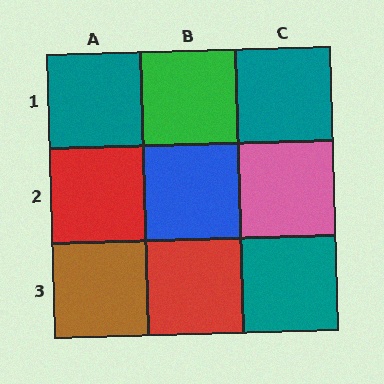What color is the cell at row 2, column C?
Pink.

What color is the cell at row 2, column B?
Blue.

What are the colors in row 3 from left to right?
Brown, red, teal.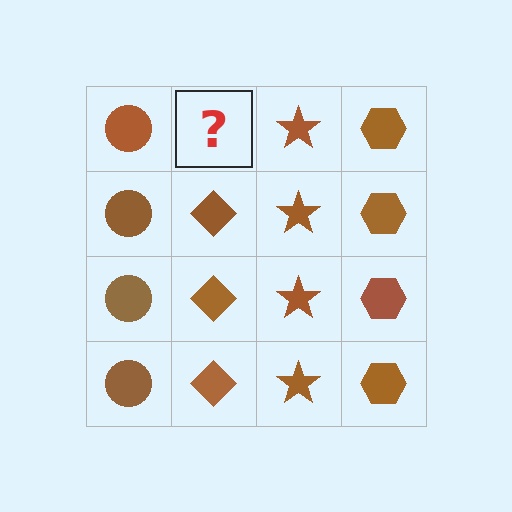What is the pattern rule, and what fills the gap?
The rule is that each column has a consistent shape. The gap should be filled with a brown diamond.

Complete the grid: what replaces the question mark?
The question mark should be replaced with a brown diamond.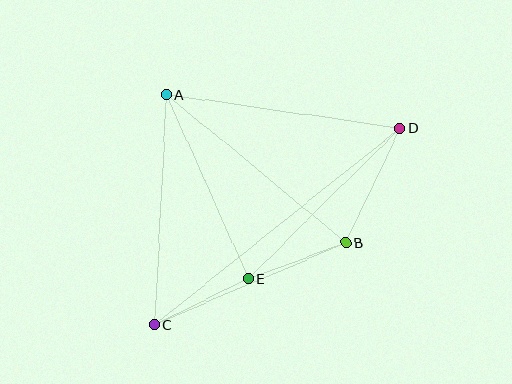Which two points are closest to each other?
Points B and E are closest to each other.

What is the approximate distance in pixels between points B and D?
The distance between B and D is approximately 127 pixels.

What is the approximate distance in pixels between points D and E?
The distance between D and E is approximately 214 pixels.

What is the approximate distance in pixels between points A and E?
The distance between A and E is approximately 202 pixels.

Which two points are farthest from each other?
Points C and D are farthest from each other.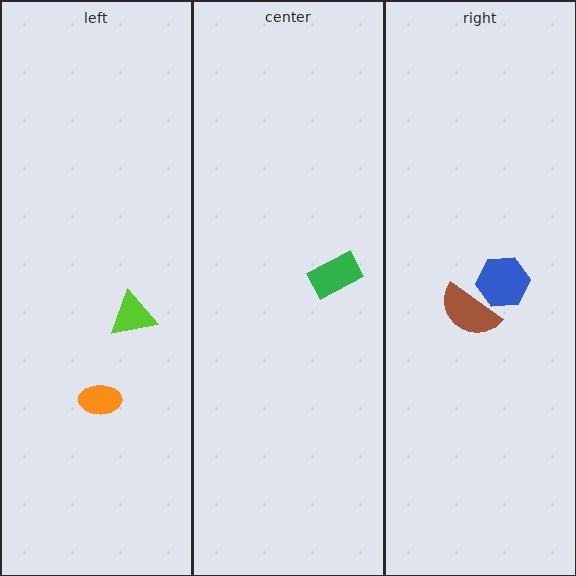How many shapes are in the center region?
1.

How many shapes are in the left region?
2.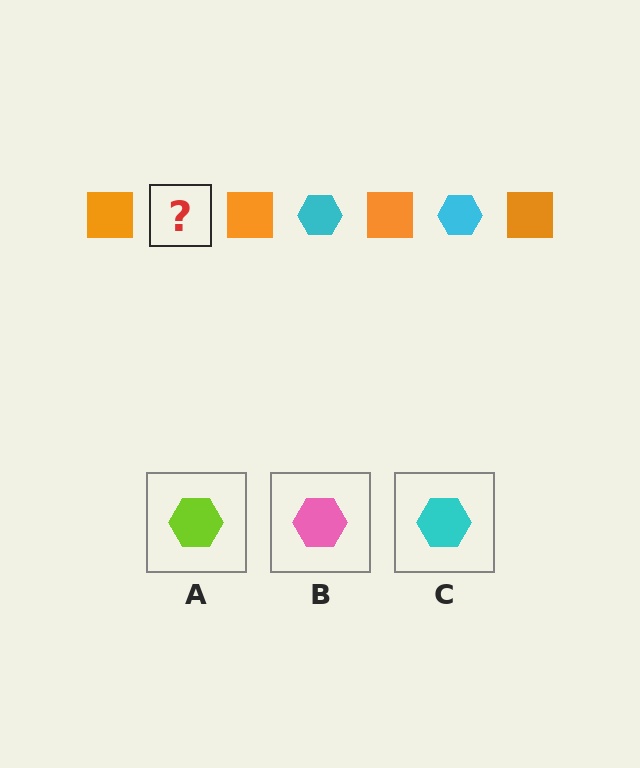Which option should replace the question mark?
Option C.